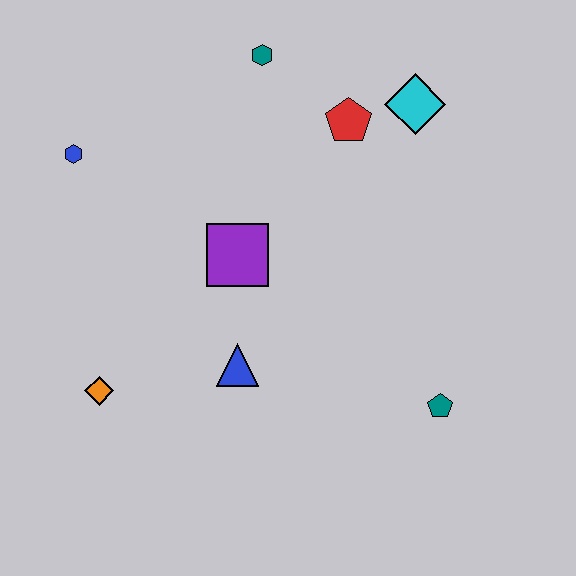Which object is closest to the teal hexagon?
The red pentagon is closest to the teal hexagon.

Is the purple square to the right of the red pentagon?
No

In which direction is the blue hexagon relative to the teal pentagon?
The blue hexagon is to the left of the teal pentagon.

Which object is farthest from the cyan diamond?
The orange diamond is farthest from the cyan diamond.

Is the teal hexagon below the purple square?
No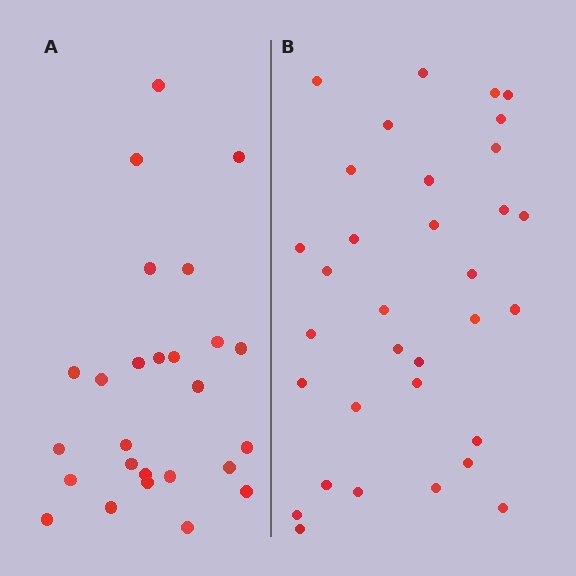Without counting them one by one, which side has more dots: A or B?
Region B (the right region) has more dots.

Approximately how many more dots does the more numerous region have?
Region B has roughly 8 or so more dots than region A.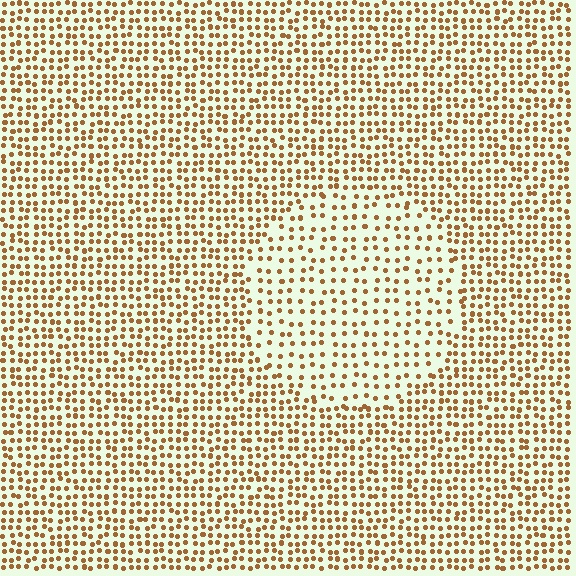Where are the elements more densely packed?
The elements are more densely packed outside the circle boundary.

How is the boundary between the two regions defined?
The boundary is defined by a change in element density (approximately 1.8x ratio). All elements are the same color, size, and shape.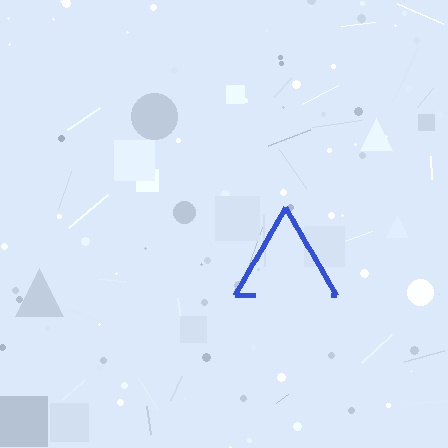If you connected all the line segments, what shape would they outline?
They would outline a triangle.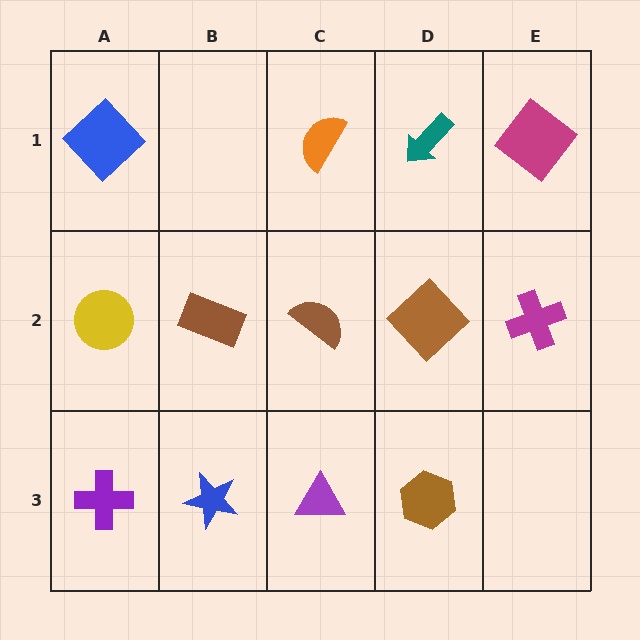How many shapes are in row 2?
5 shapes.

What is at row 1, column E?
A magenta diamond.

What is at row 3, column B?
A blue star.